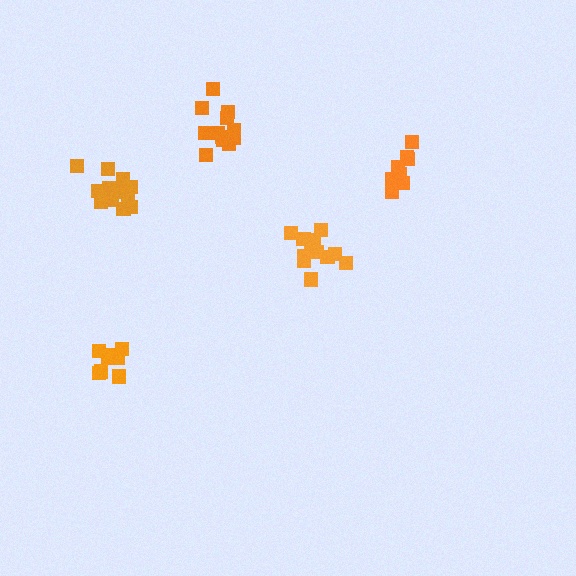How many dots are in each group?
Group 1: 8 dots, Group 2: 12 dots, Group 3: 12 dots, Group 4: 14 dots, Group 5: 8 dots (54 total).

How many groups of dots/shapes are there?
There are 5 groups.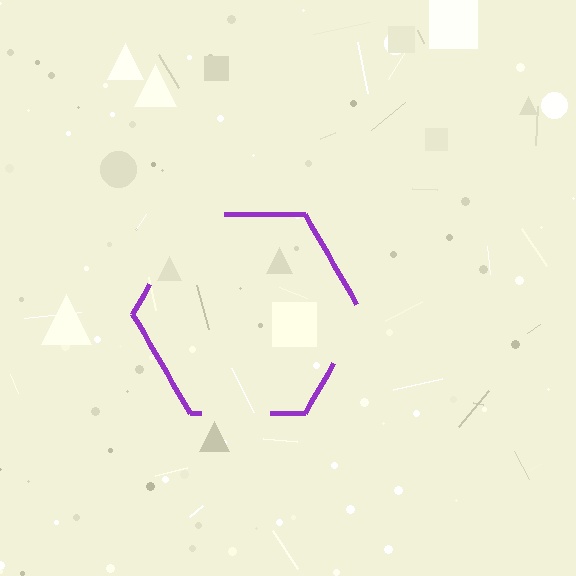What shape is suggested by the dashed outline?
The dashed outline suggests a hexagon.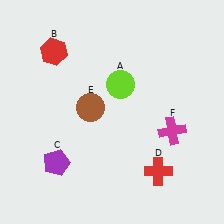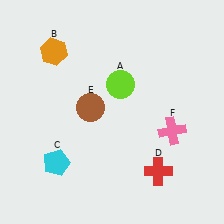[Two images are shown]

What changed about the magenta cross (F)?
In Image 1, F is magenta. In Image 2, it changed to pink.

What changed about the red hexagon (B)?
In Image 1, B is red. In Image 2, it changed to orange.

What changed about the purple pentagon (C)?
In Image 1, C is purple. In Image 2, it changed to cyan.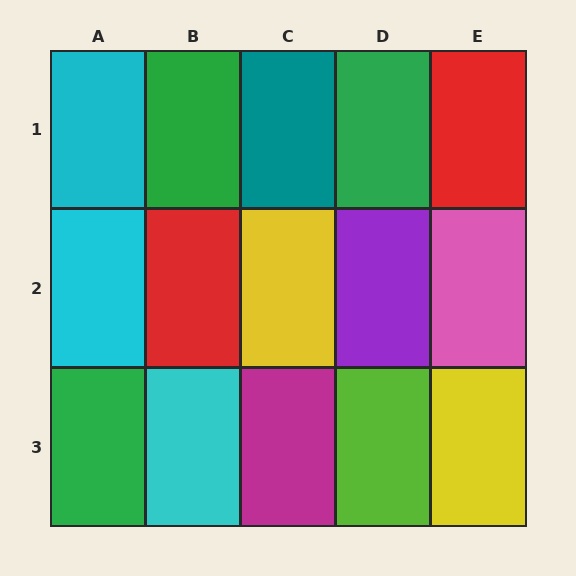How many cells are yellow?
2 cells are yellow.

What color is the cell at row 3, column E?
Yellow.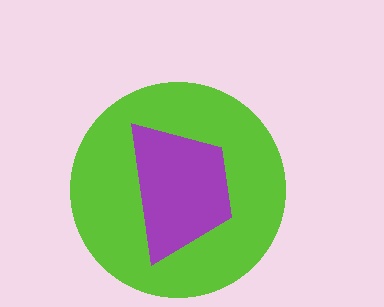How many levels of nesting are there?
2.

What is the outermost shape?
The lime circle.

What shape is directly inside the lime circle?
The purple trapezoid.